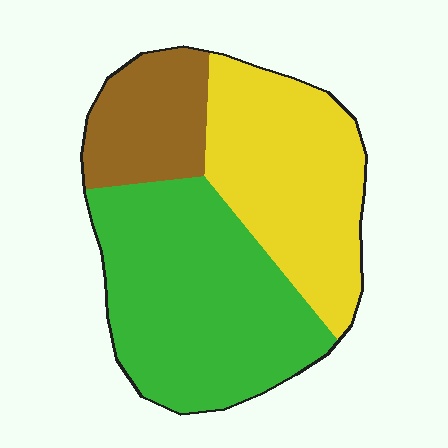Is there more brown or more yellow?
Yellow.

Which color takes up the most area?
Green, at roughly 45%.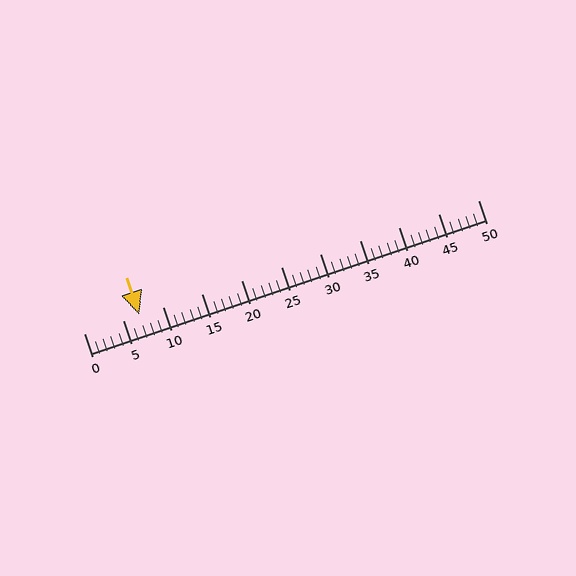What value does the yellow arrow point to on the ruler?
The yellow arrow points to approximately 7.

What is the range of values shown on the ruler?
The ruler shows values from 0 to 50.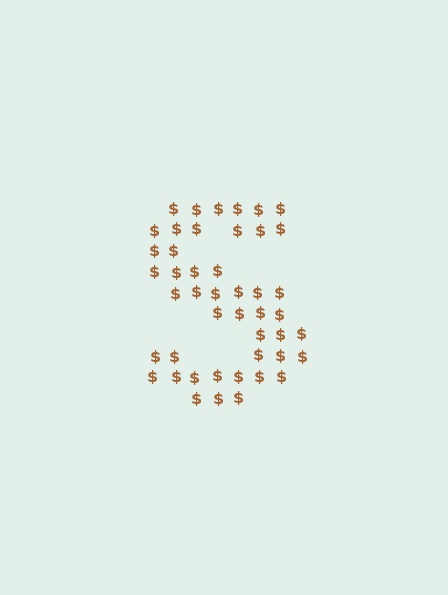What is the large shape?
The large shape is the letter S.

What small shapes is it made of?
It is made of small dollar signs.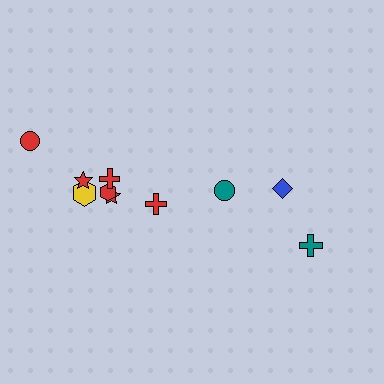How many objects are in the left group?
There are 7 objects.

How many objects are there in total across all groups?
There are 10 objects.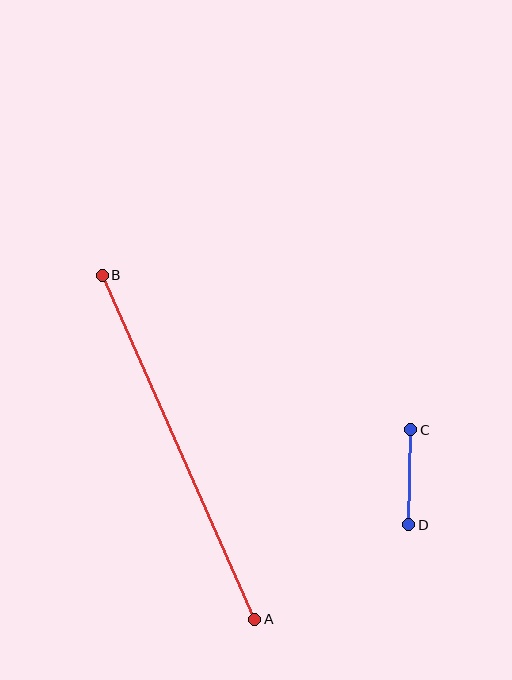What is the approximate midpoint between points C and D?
The midpoint is at approximately (410, 477) pixels.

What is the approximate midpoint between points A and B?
The midpoint is at approximately (178, 447) pixels.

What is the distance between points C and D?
The distance is approximately 95 pixels.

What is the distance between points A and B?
The distance is approximately 377 pixels.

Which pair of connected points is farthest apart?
Points A and B are farthest apart.